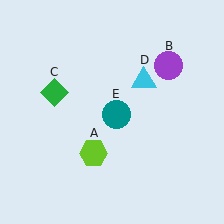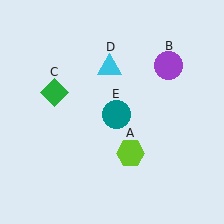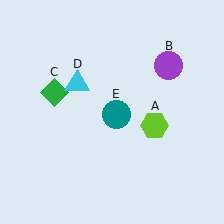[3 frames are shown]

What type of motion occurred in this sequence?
The lime hexagon (object A), cyan triangle (object D) rotated counterclockwise around the center of the scene.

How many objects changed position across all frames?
2 objects changed position: lime hexagon (object A), cyan triangle (object D).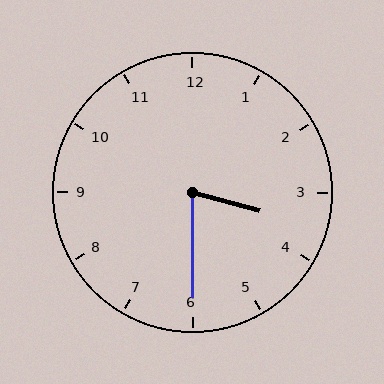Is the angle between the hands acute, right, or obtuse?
It is acute.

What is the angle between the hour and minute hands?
Approximately 75 degrees.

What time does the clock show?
3:30.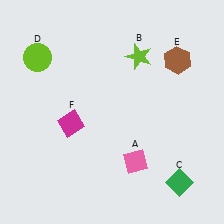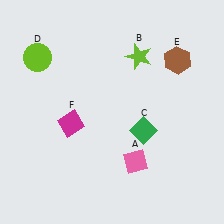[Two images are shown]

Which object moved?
The green diamond (C) moved up.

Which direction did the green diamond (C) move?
The green diamond (C) moved up.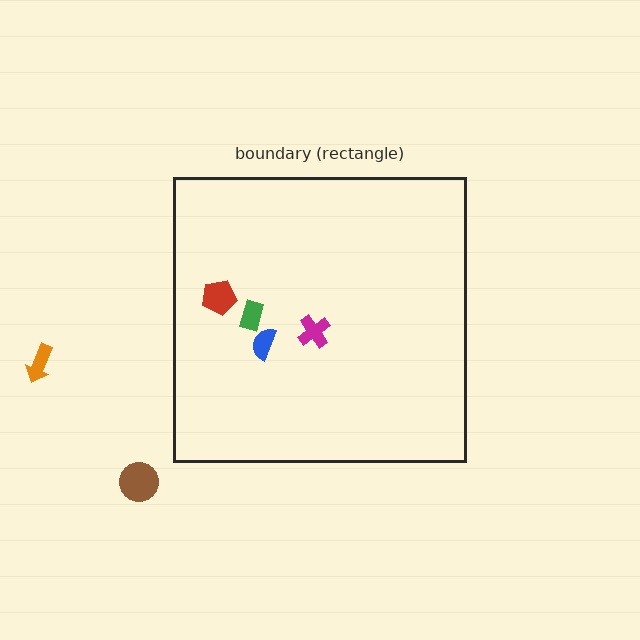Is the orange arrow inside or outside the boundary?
Outside.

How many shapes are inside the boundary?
4 inside, 2 outside.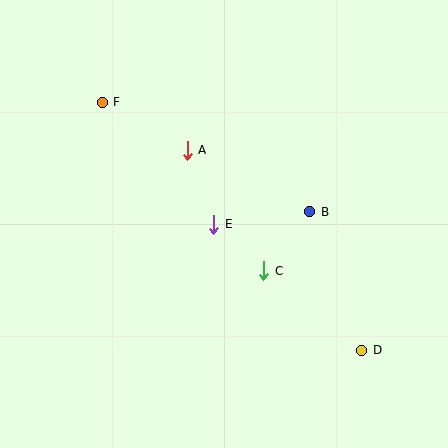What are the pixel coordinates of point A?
Point A is at (187, 150).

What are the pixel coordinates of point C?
Point C is at (264, 271).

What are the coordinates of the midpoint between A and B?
The midpoint between A and B is at (249, 181).